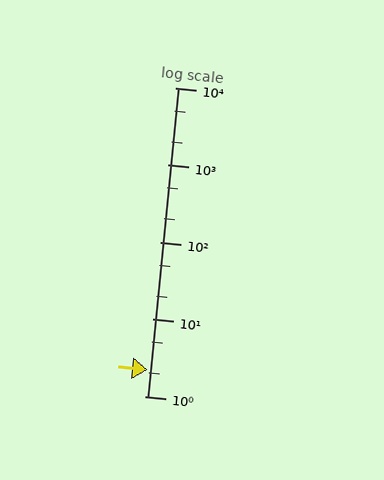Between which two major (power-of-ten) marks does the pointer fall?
The pointer is between 1 and 10.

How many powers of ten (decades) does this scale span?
The scale spans 4 decades, from 1 to 10000.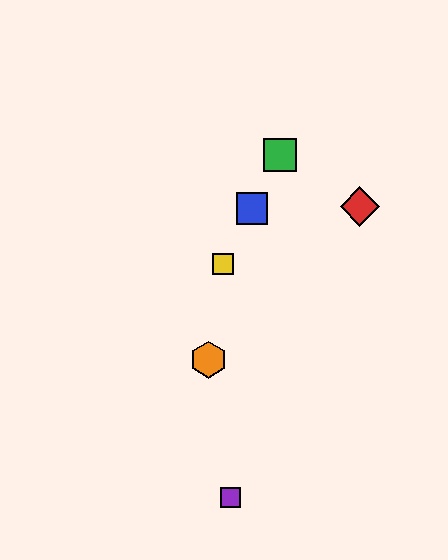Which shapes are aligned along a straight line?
The blue square, the green square, the yellow square are aligned along a straight line.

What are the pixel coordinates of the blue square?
The blue square is at (252, 208).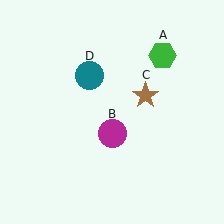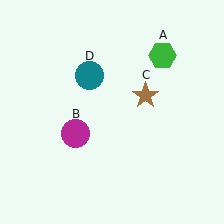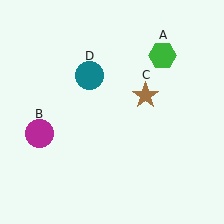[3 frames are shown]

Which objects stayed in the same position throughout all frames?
Green hexagon (object A) and brown star (object C) and teal circle (object D) remained stationary.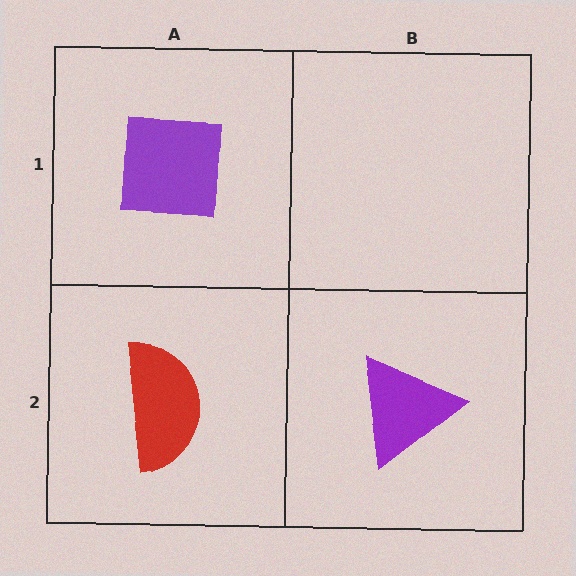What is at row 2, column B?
A purple triangle.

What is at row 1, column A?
A purple square.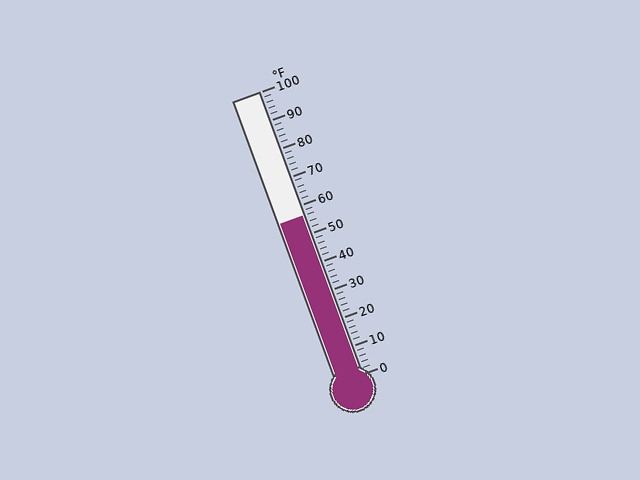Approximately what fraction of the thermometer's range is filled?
The thermometer is filled to approximately 55% of its range.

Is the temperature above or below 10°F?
The temperature is above 10°F.